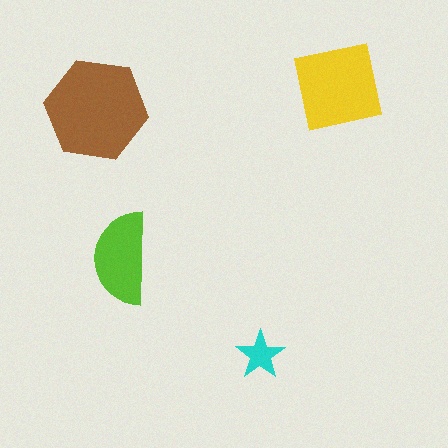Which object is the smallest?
The cyan star.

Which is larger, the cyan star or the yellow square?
The yellow square.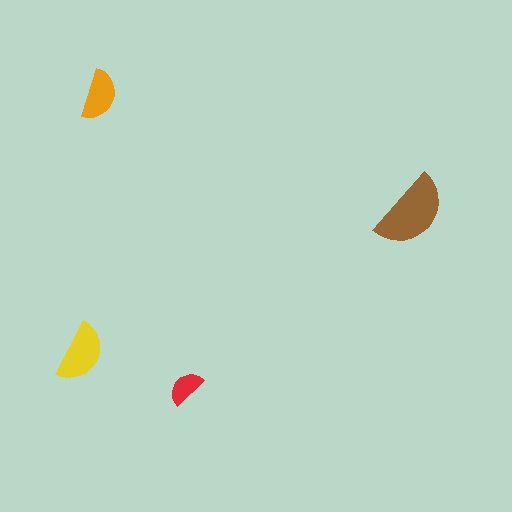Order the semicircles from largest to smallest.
the brown one, the yellow one, the orange one, the red one.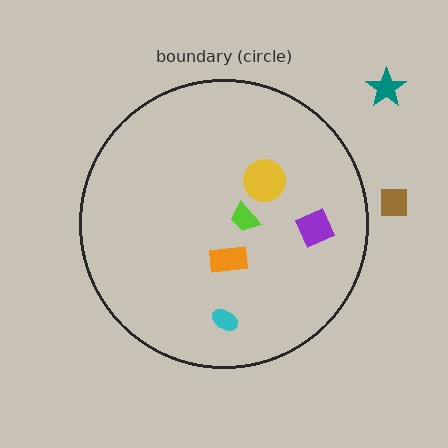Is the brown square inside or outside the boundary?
Outside.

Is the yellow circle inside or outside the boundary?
Inside.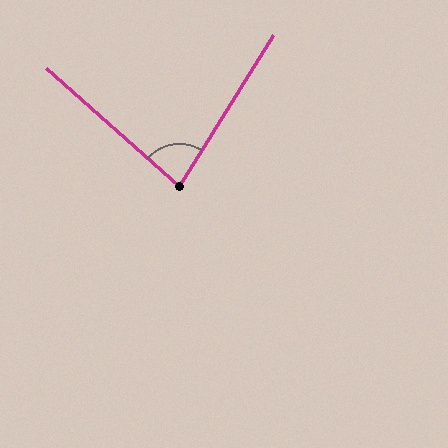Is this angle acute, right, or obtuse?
It is acute.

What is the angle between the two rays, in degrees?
Approximately 80 degrees.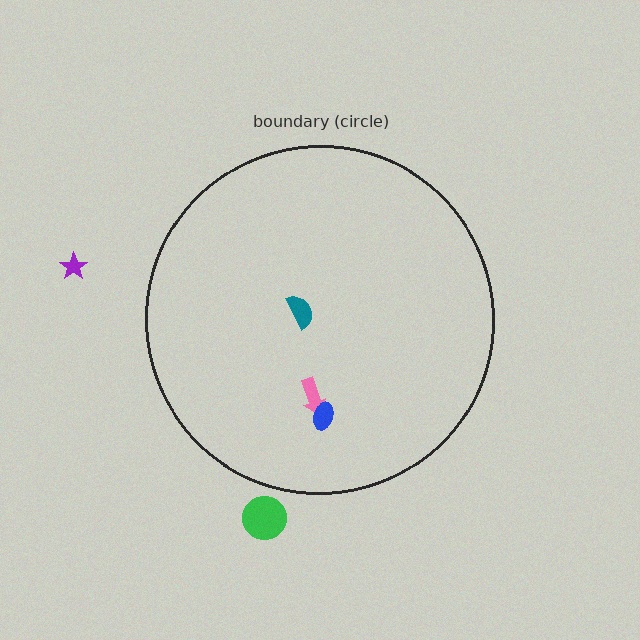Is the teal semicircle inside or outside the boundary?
Inside.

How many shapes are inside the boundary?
3 inside, 2 outside.